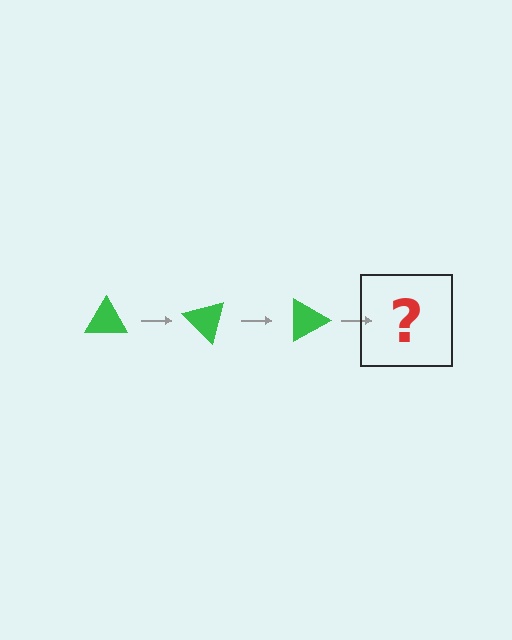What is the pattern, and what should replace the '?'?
The pattern is that the triangle rotates 45 degrees each step. The '?' should be a green triangle rotated 135 degrees.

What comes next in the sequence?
The next element should be a green triangle rotated 135 degrees.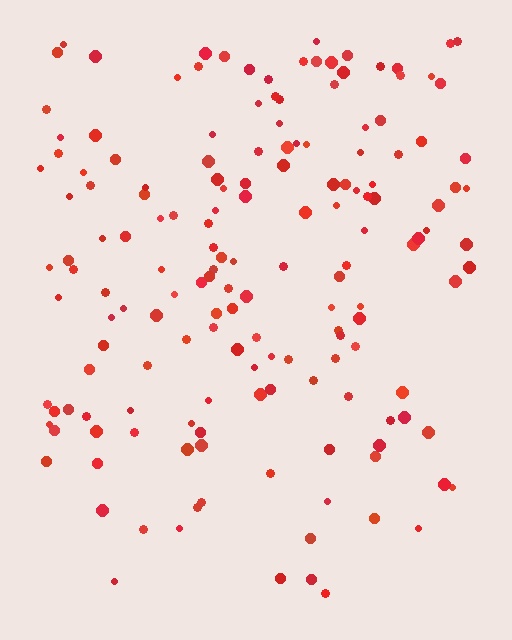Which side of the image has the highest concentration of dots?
The top.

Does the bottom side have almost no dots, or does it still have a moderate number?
Still a moderate number, just noticeably fewer than the top.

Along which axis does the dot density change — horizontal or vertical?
Vertical.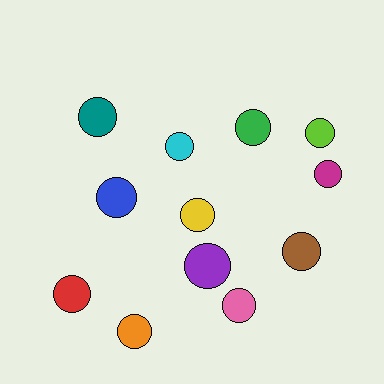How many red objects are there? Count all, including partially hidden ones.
There is 1 red object.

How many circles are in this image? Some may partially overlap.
There are 12 circles.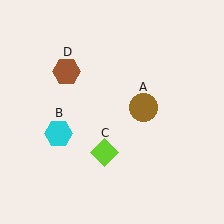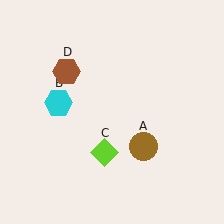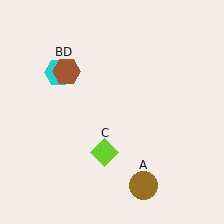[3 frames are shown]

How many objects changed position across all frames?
2 objects changed position: brown circle (object A), cyan hexagon (object B).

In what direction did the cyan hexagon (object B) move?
The cyan hexagon (object B) moved up.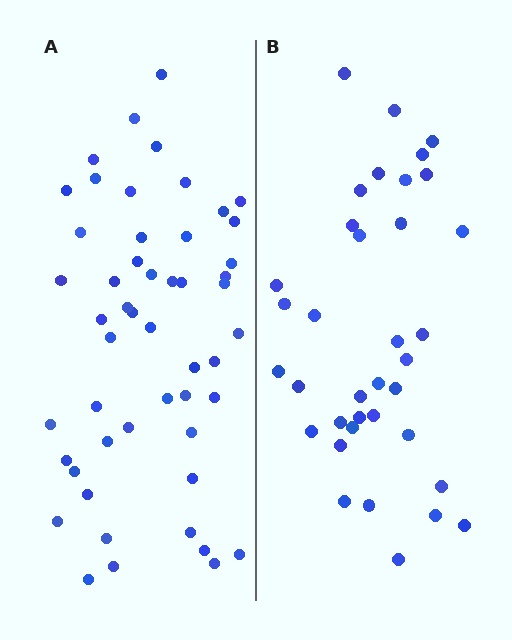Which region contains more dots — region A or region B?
Region A (the left region) has more dots.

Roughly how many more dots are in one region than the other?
Region A has approximately 15 more dots than region B.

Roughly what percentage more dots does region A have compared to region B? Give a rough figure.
About 40% more.